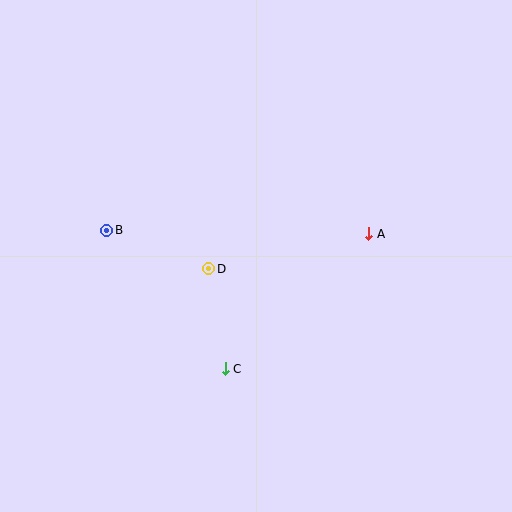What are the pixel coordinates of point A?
Point A is at (369, 234).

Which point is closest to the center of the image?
Point D at (209, 269) is closest to the center.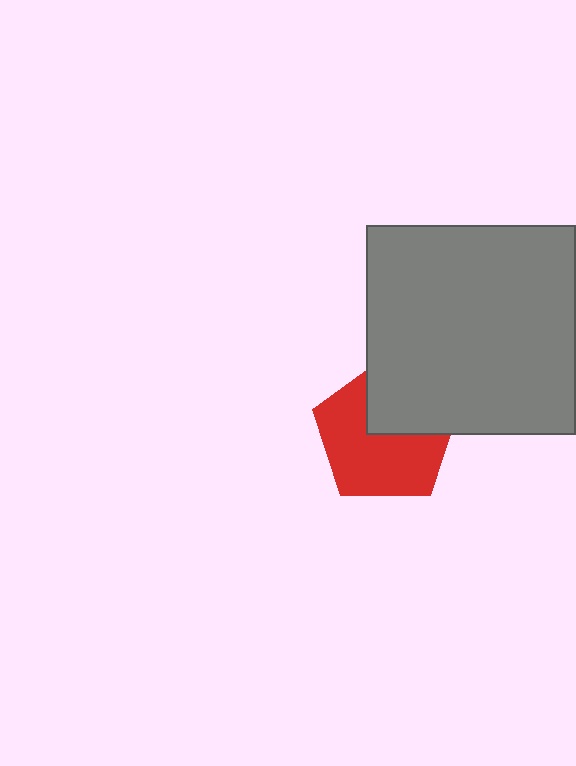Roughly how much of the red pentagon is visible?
About half of it is visible (roughly 63%).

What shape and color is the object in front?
The object in front is a gray square.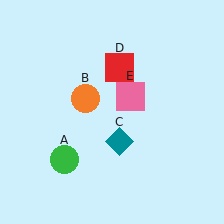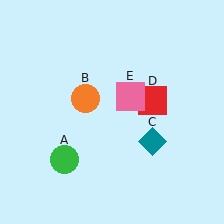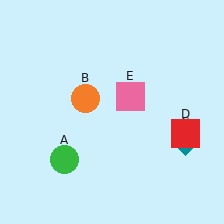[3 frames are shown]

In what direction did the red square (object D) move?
The red square (object D) moved down and to the right.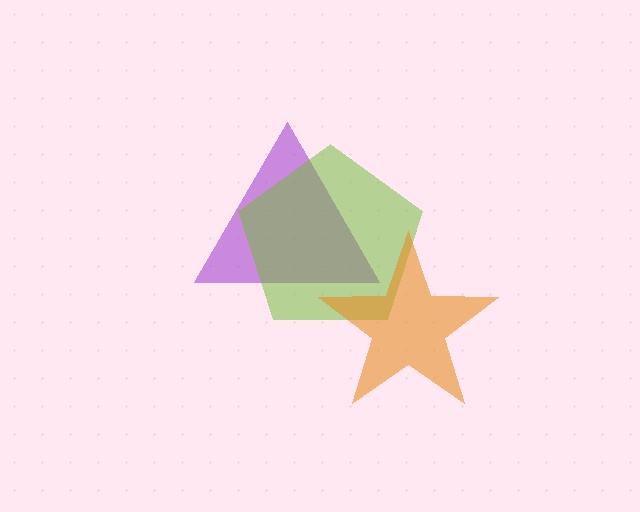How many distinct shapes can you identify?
There are 3 distinct shapes: a purple triangle, a lime pentagon, an orange star.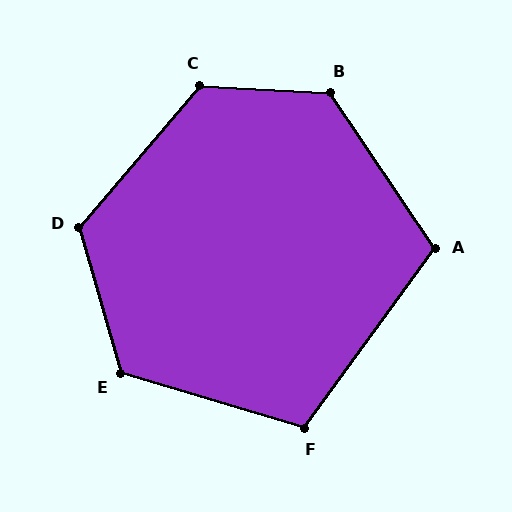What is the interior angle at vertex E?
Approximately 123 degrees (obtuse).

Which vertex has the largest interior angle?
C, at approximately 127 degrees.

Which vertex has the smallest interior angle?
F, at approximately 109 degrees.